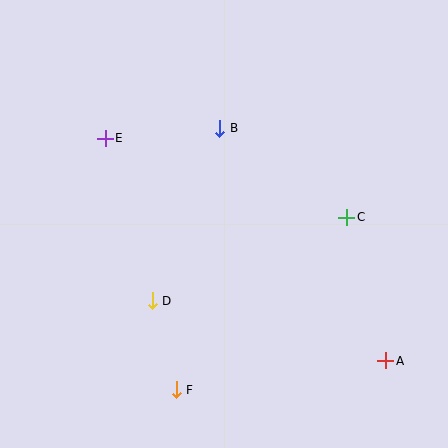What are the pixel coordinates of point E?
Point E is at (105, 138).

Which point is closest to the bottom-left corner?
Point F is closest to the bottom-left corner.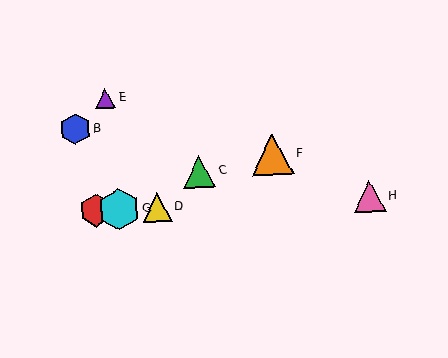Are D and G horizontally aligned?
Yes, both are at y≈207.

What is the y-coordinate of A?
Object A is at y≈210.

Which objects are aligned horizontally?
Objects A, D, G, H are aligned horizontally.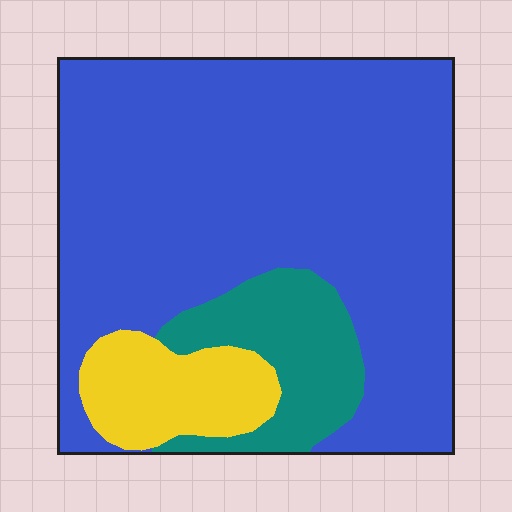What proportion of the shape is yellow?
Yellow takes up about one eighth (1/8) of the shape.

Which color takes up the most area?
Blue, at roughly 75%.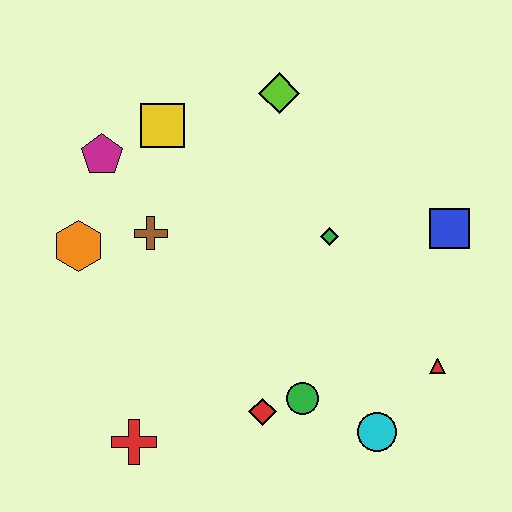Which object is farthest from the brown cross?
The red triangle is farthest from the brown cross.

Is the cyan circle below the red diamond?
Yes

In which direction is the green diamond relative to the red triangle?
The green diamond is above the red triangle.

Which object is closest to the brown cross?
The orange hexagon is closest to the brown cross.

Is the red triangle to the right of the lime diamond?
Yes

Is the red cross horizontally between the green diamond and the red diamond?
No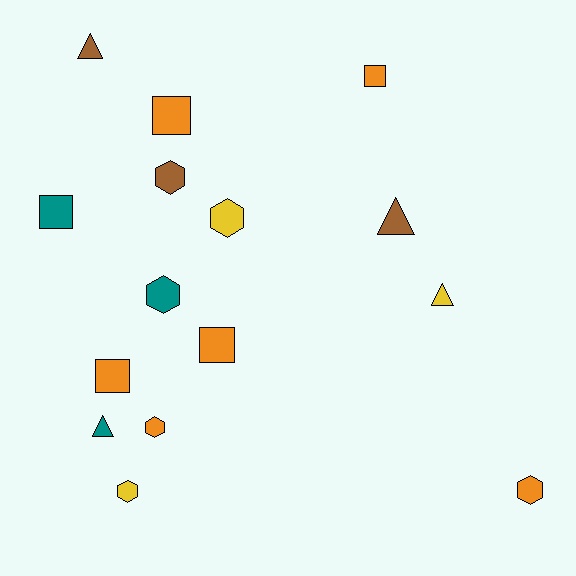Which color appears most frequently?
Orange, with 6 objects.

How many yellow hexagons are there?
There are 2 yellow hexagons.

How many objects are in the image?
There are 15 objects.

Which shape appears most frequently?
Hexagon, with 6 objects.